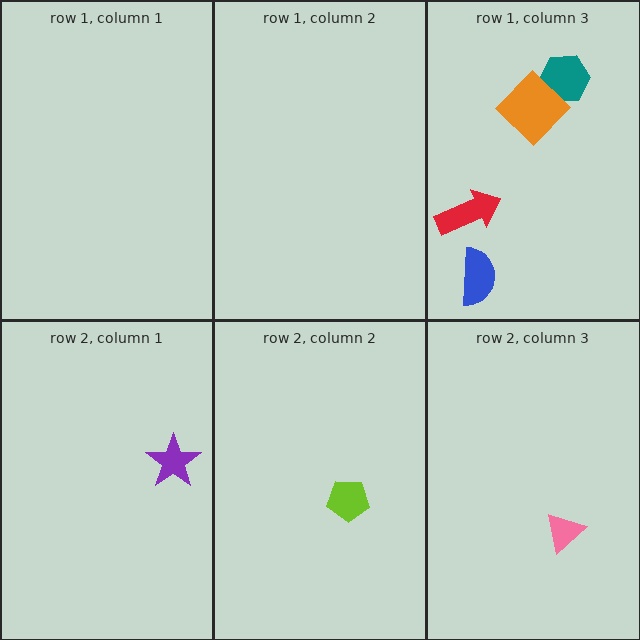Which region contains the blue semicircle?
The row 1, column 3 region.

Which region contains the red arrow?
The row 1, column 3 region.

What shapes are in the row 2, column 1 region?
The purple star.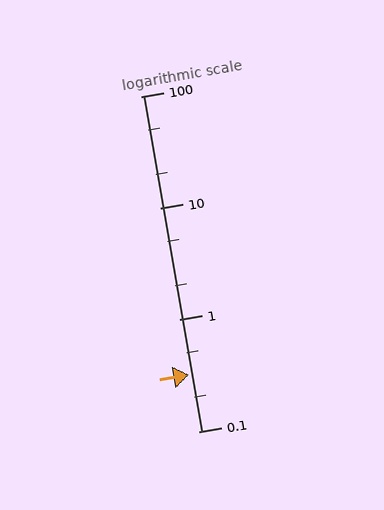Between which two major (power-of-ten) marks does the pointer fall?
The pointer is between 0.1 and 1.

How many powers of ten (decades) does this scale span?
The scale spans 3 decades, from 0.1 to 100.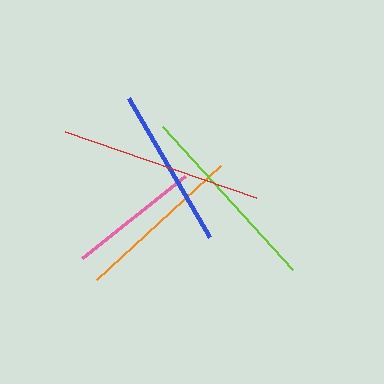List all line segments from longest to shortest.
From longest to shortest: red, lime, orange, blue, pink.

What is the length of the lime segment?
The lime segment is approximately 193 pixels long.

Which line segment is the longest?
The red line is the longest at approximately 202 pixels.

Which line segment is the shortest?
The pink line is the shortest at approximately 131 pixels.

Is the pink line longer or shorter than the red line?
The red line is longer than the pink line.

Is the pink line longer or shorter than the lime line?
The lime line is longer than the pink line.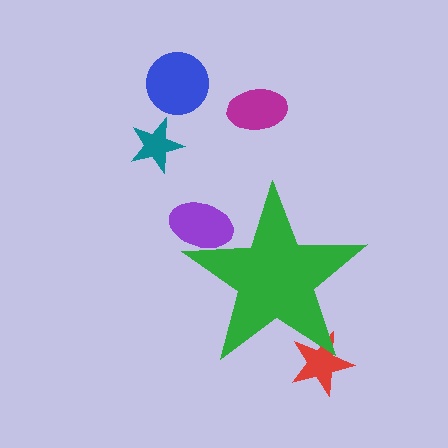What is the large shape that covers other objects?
A green star.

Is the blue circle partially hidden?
No, the blue circle is fully visible.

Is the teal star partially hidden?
No, the teal star is fully visible.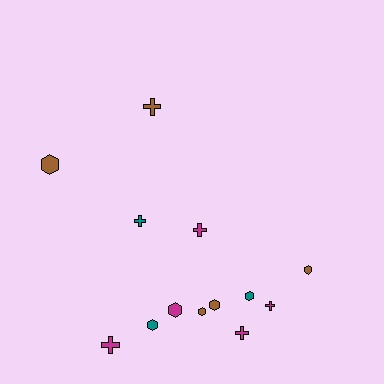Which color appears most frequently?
Magenta, with 5 objects.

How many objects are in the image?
There are 13 objects.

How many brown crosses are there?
There is 1 brown cross.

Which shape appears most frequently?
Hexagon, with 7 objects.